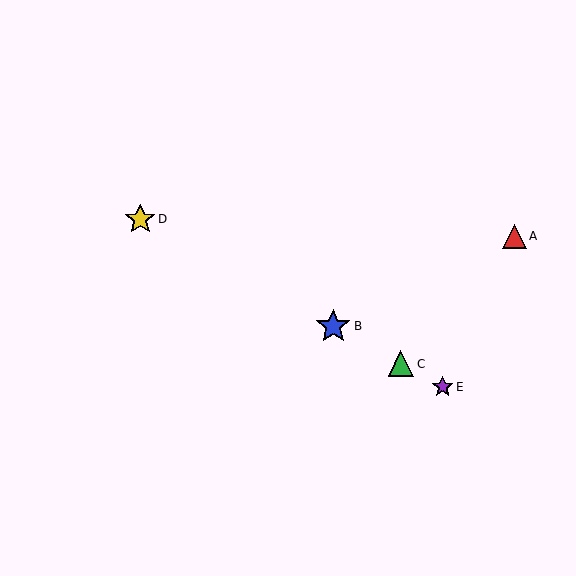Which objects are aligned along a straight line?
Objects B, C, D, E are aligned along a straight line.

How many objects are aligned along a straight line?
4 objects (B, C, D, E) are aligned along a straight line.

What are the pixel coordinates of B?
Object B is at (333, 326).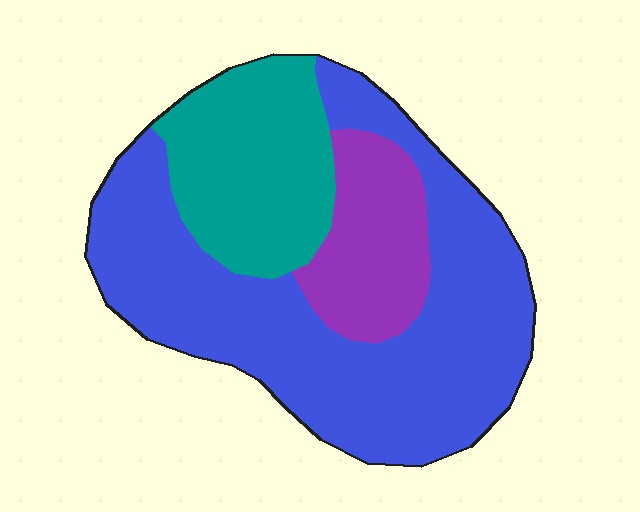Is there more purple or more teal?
Teal.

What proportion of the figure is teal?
Teal takes up about one quarter (1/4) of the figure.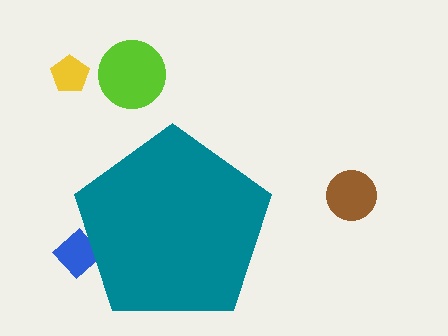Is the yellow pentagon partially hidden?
No, the yellow pentagon is fully visible.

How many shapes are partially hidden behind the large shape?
1 shape is partially hidden.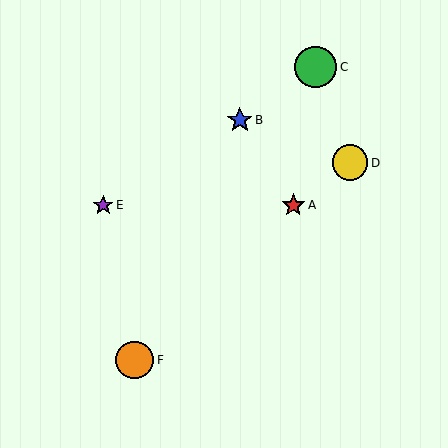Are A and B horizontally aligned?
No, A is at y≈205 and B is at y≈120.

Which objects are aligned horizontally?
Objects A, E are aligned horizontally.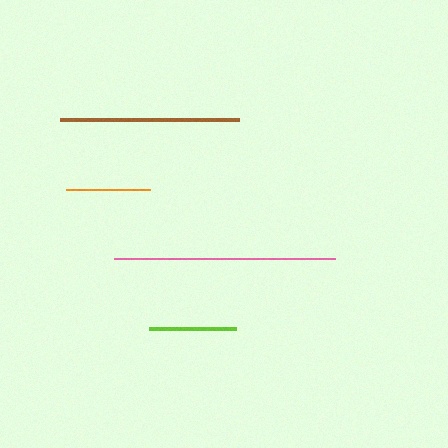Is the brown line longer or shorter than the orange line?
The brown line is longer than the orange line.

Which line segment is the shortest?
The orange line is the shortest at approximately 85 pixels.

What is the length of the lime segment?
The lime segment is approximately 87 pixels long.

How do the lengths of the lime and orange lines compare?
The lime and orange lines are approximately the same length.